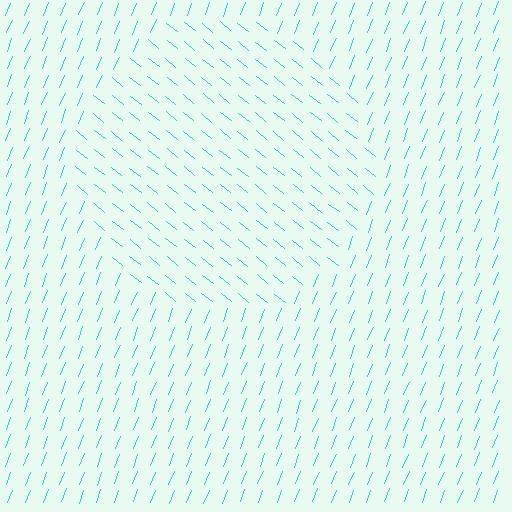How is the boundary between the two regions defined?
The boundary is defined purely by a change in line orientation (approximately 73 degrees difference). All lines are the same color and thickness.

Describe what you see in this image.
The image is filled with small cyan line segments. A circle region in the image has lines oriented differently from the surrounding lines, creating a visible texture boundary.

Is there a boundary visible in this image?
Yes, there is a texture boundary formed by a change in line orientation.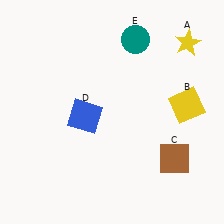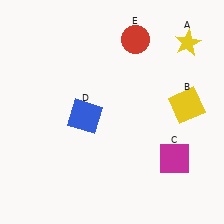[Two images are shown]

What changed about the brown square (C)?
In Image 1, C is brown. In Image 2, it changed to magenta.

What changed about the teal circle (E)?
In Image 1, E is teal. In Image 2, it changed to red.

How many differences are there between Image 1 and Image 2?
There are 2 differences between the two images.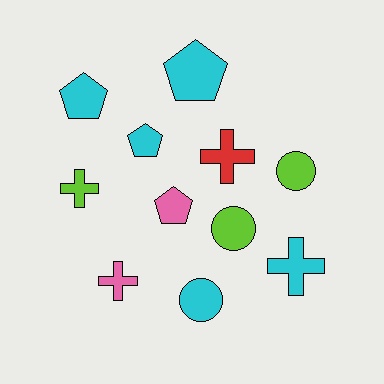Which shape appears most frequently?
Cross, with 4 objects.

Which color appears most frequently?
Cyan, with 5 objects.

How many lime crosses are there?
There is 1 lime cross.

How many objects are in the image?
There are 11 objects.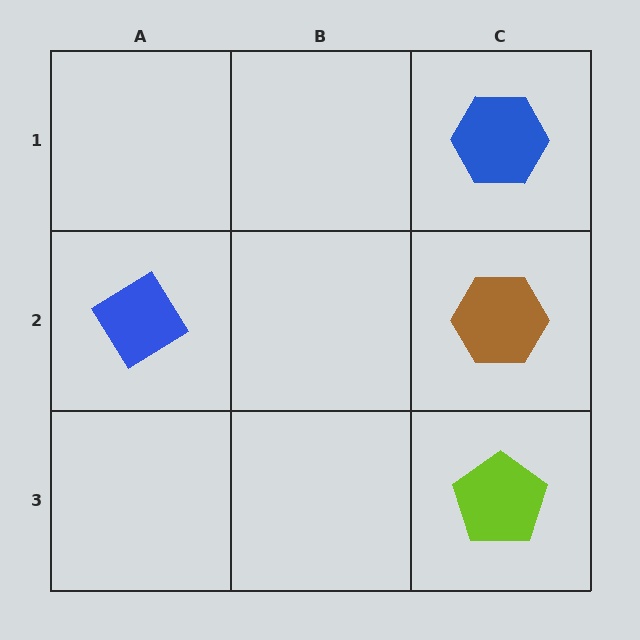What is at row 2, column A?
A blue diamond.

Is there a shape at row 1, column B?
No, that cell is empty.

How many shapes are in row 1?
1 shape.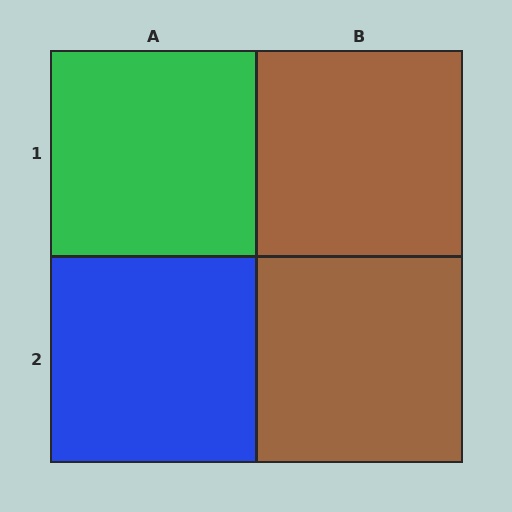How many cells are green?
1 cell is green.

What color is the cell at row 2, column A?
Blue.